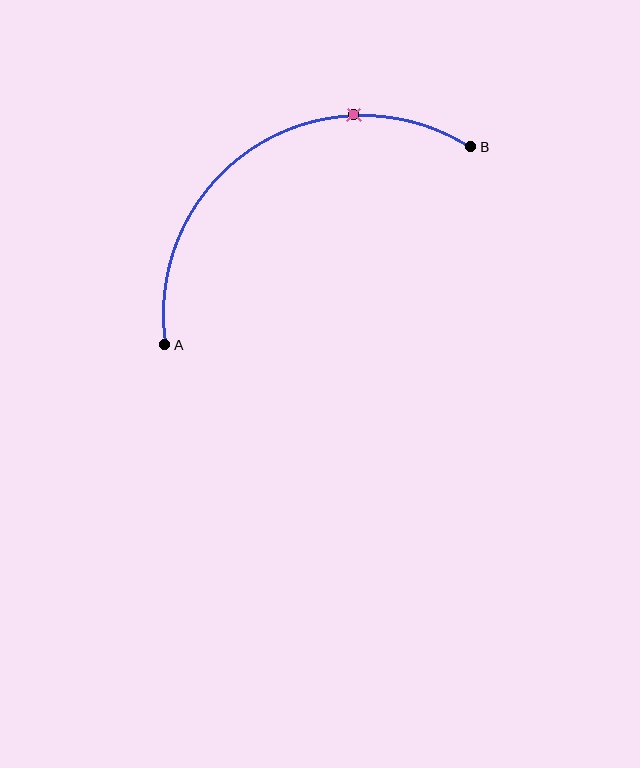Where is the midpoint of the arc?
The arc midpoint is the point on the curve farthest from the straight line joining A and B. It sits above that line.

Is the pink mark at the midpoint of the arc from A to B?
No. The pink mark lies on the arc but is closer to endpoint B. The arc midpoint would be at the point on the curve equidistant along the arc from both A and B.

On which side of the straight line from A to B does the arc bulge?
The arc bulges above the straight line connecting A and B.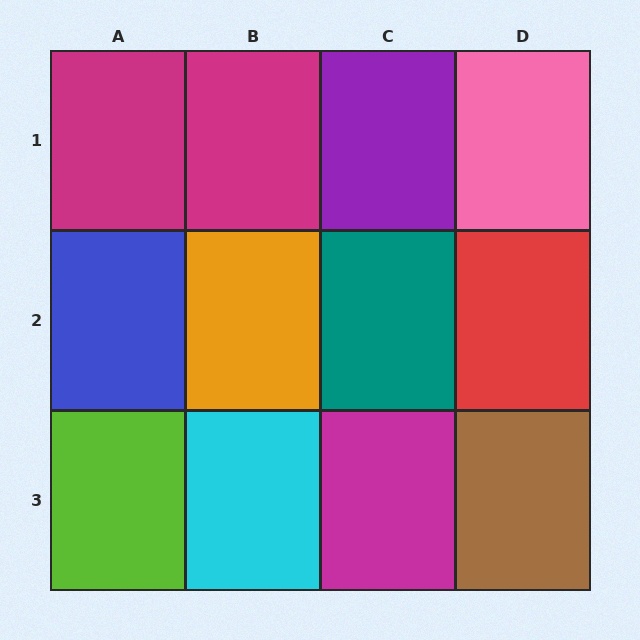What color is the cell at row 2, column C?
Teal.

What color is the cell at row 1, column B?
Magenta.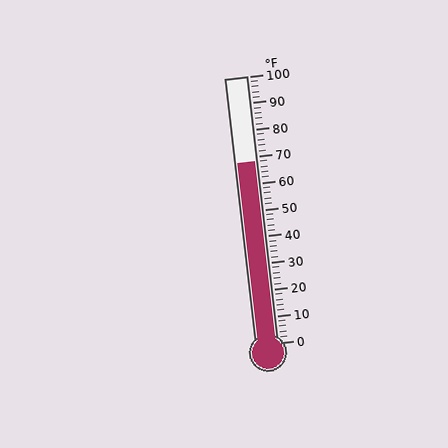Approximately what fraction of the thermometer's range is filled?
The thermometer is filled to approximately 70% of its range.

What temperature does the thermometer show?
The thermometer shows approximately 68°F.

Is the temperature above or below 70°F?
The temperature is below 70°F.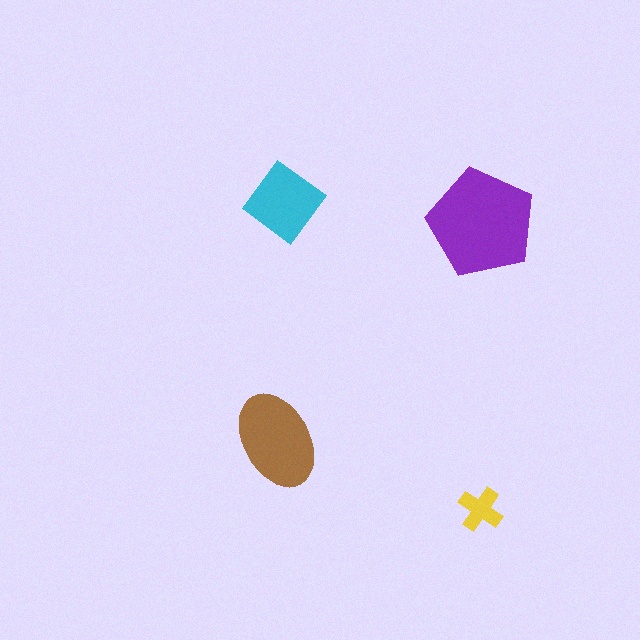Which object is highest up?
The cyan diamond is topmost.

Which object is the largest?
The purple pentagon.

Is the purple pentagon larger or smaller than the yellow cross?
Larger.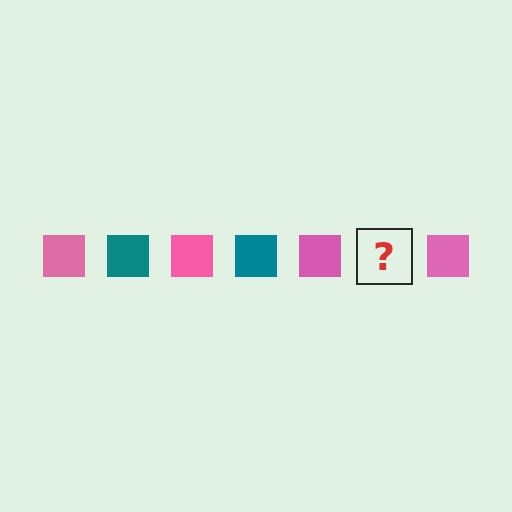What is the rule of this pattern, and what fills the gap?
The rule is that the pattern cycles through pink, teal squares. The gap should be filled with a teal square.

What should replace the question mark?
The question mark should be replaced with a teal square.